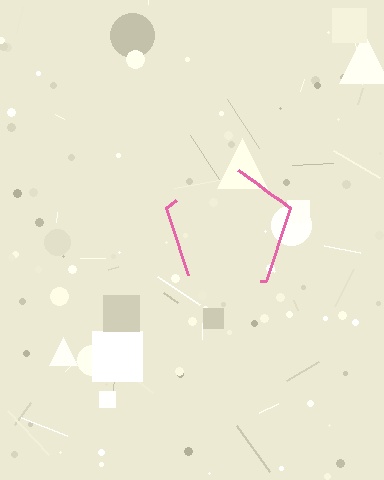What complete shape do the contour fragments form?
The contour fragments form a pentagon.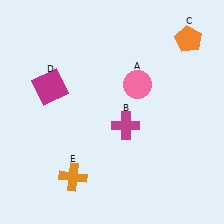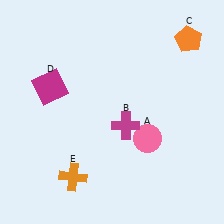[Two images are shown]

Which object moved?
The pink circle (A) moved down.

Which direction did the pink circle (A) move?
The pink circle (A) moved down.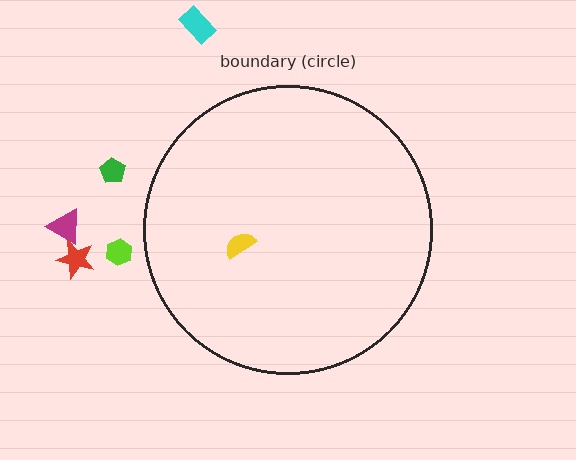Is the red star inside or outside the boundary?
Outside.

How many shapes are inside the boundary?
1 inside, 5 outside.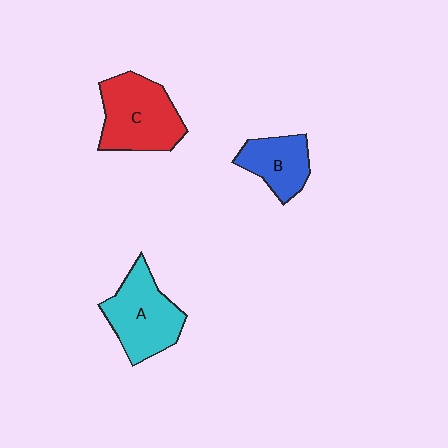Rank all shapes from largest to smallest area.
From largest to smallest: C (red), A (cyan), B (blue).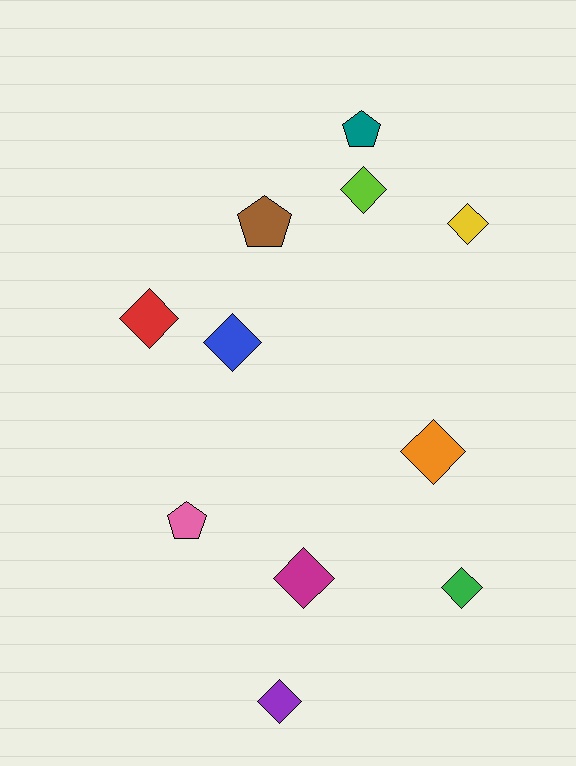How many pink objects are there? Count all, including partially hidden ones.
There is 1 pink object.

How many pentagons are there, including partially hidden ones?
There are 3 pentagons.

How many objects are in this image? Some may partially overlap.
There are 11 objects.